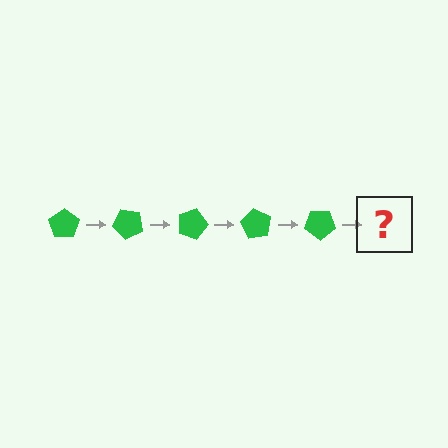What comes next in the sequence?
The next element should be a green pentagon rotated 225 degrees.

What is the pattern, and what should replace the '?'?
The pattern is that the pentagon rotates 45 degrees each step. The '?' should be a green pentagon rotated 225 degrees.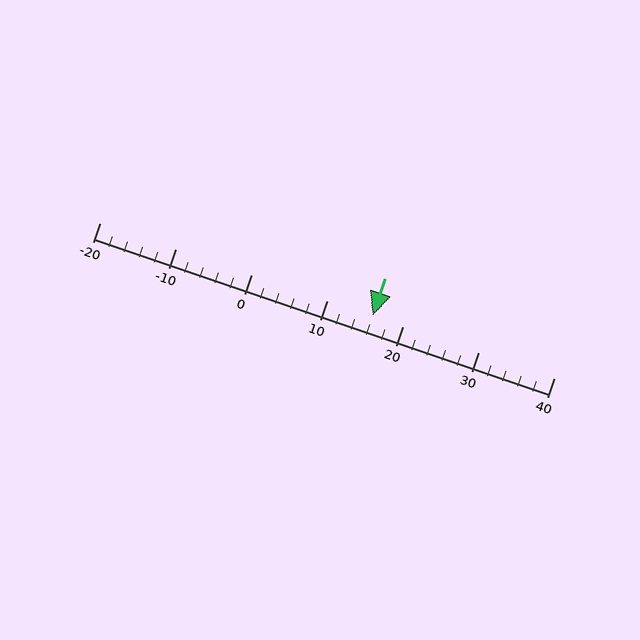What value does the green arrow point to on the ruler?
The green arrow points to approximately 16.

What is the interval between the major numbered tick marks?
The major tick marks are spaced 10 units apart.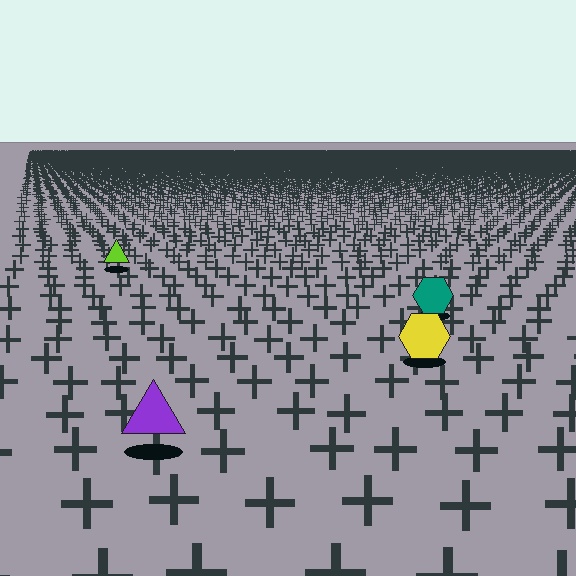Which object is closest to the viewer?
The purple triangle is closest. The texture marks near it are larger and more spread out.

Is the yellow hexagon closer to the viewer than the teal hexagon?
Yes. The yellow hexagon is closer — you can tell from the texture gradient: the ground texture is coarser near it.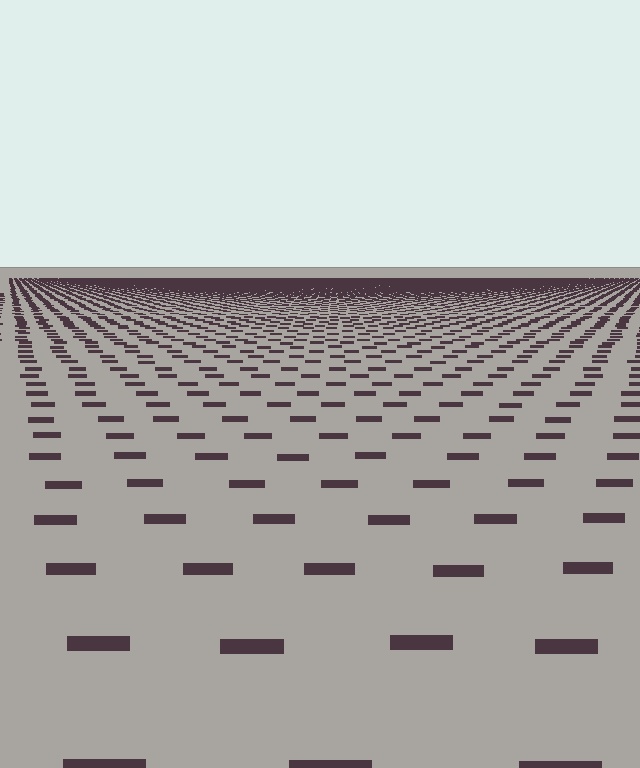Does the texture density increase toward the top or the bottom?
Density increases toward the top.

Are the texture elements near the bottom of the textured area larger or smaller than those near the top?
Larger. Near the bottom, elements are closer to the viewer and appear at a bigger on-screen size.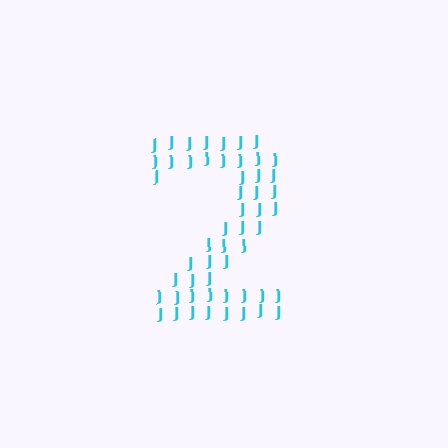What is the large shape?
The large shape is the digit 2.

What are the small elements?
The small elements are letter J's.